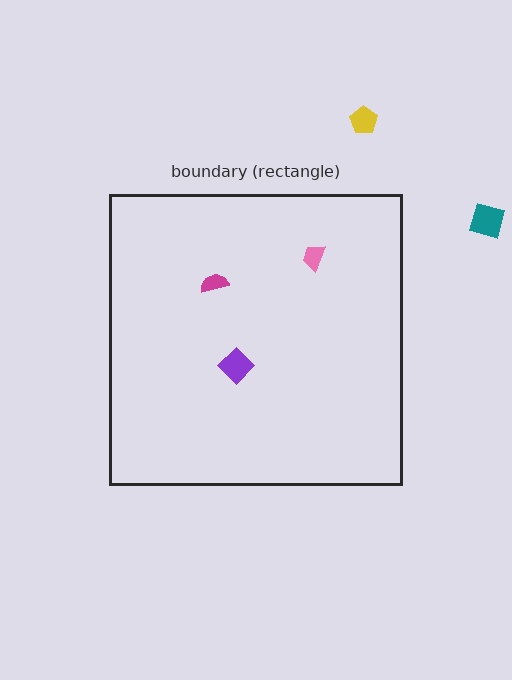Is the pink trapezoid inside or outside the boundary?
Inside.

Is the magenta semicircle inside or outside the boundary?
Inside.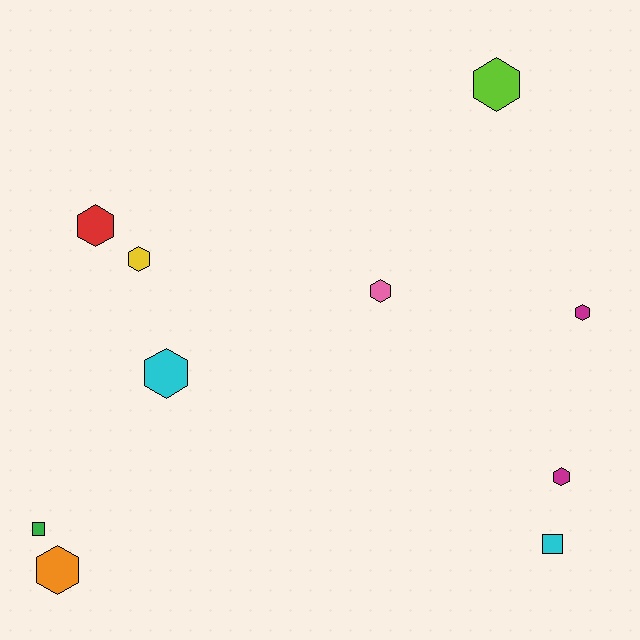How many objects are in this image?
There are 10 objects.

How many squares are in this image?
There are 2 squares.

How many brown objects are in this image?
There are no brown objects.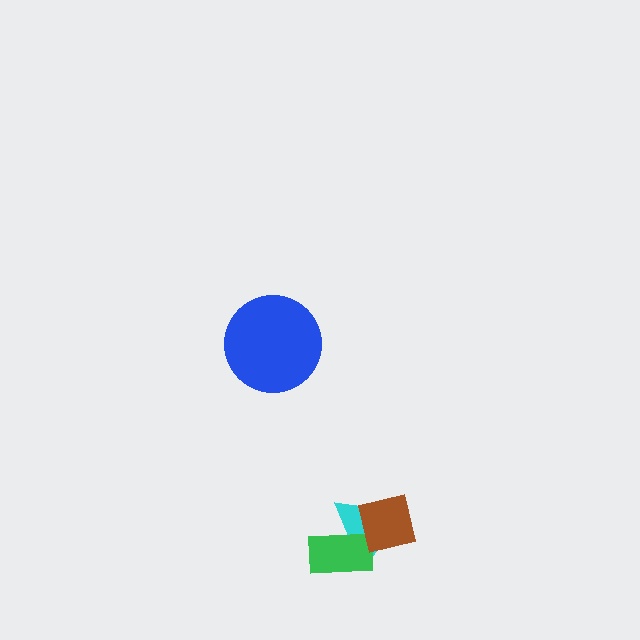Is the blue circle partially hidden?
No, no other shape covers it.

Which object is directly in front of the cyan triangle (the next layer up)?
The green rectangle is directly in front of the cyan triangle.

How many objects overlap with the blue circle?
0 objects overlap with the blue circle.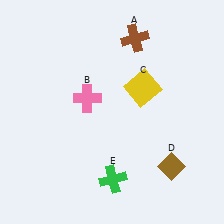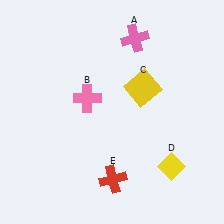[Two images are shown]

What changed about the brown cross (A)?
In Image 1, A is brown. In Image 2, it changed to pink.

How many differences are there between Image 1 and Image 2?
There are 3 differences between the two images.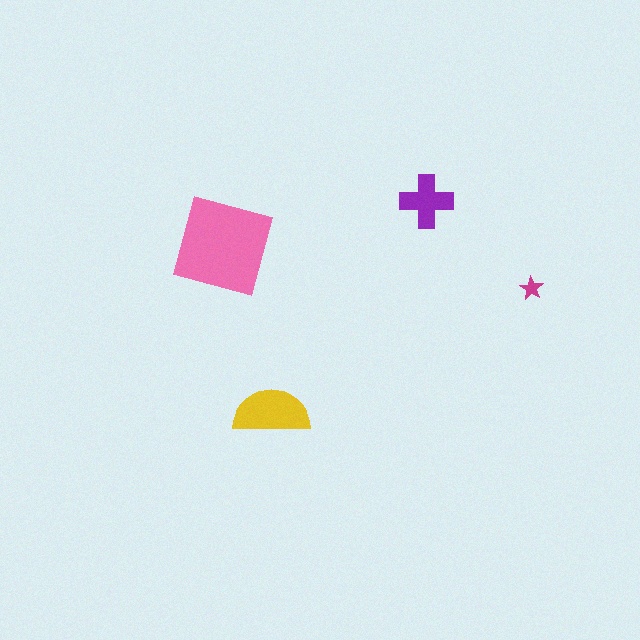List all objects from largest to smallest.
The pink square, the yellow semicircle, the purple cross, the magenta star.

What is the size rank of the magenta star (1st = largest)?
4th.